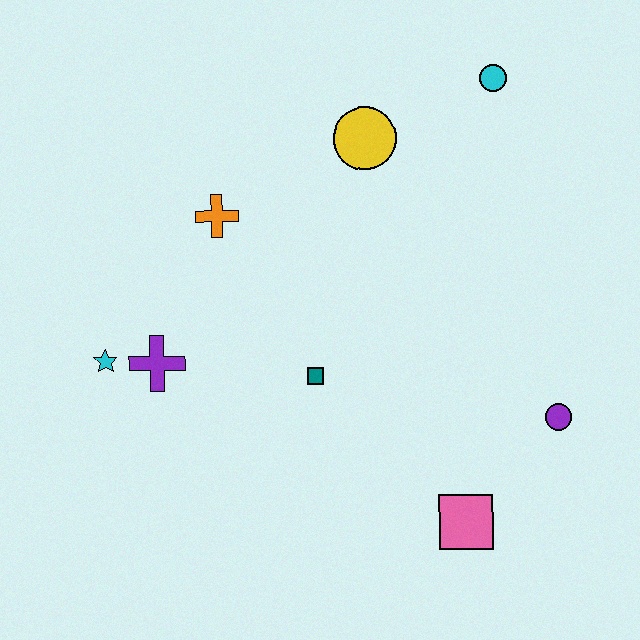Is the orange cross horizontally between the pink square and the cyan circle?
No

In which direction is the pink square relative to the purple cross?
The pink square is to the right of the purple cross.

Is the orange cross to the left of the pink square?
Yes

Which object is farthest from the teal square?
The cyan circle is farthest from the teal square.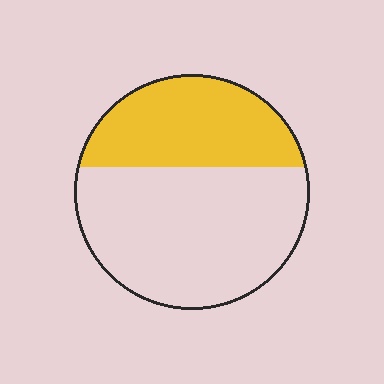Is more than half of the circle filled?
No.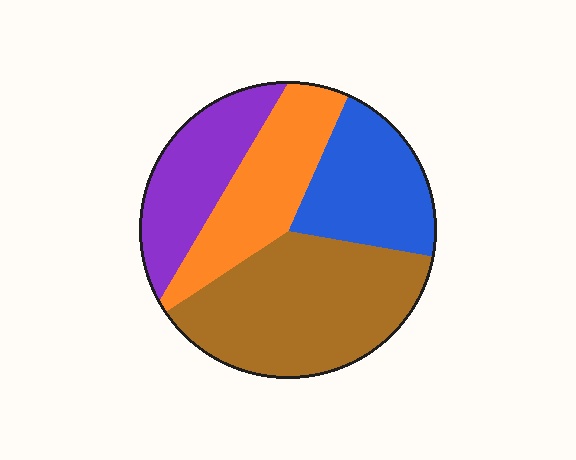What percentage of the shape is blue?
Blue covers about 20% of the shape.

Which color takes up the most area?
Brown, at roughly 35%.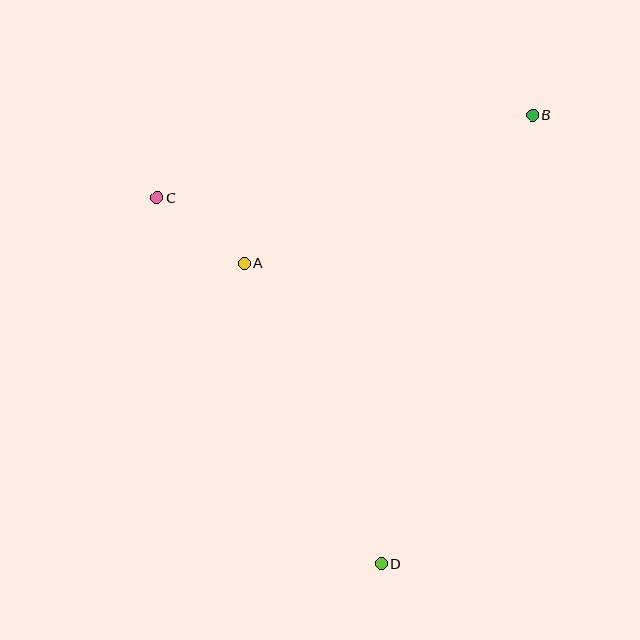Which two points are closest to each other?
Points A and C are closest to each other.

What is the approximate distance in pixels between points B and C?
The distance between B and C is approximately 385 pixels.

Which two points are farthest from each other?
Points B and D are farthest from each other.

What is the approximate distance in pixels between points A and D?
The distance between A and D is approximately 330 pixels.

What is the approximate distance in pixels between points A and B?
The distance between A and B is approximately 325 pixels.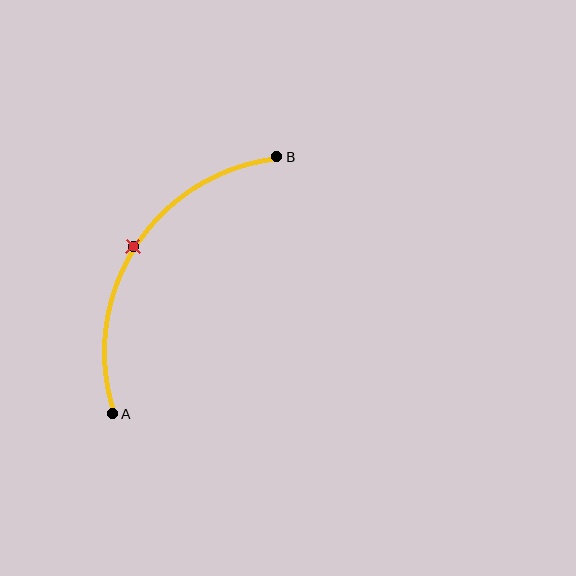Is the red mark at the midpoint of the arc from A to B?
Yes. The red mark lies on the arc at equal arc-length from both A and B — it is the arc midpoint.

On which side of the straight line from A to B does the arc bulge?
The arc bulges to the left of the straight line connecting A and B.